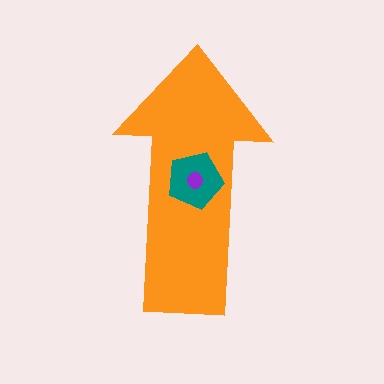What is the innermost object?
The purple circle.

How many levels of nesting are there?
3.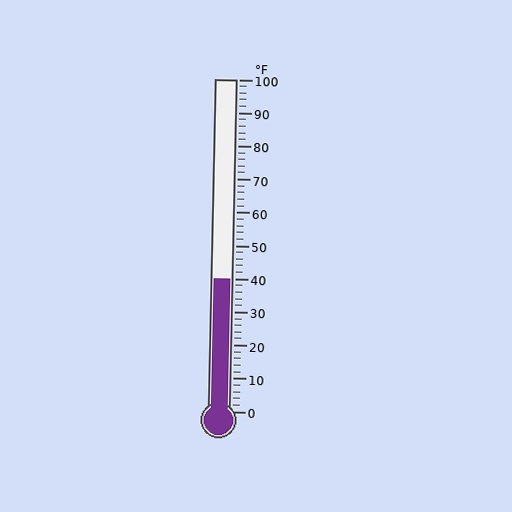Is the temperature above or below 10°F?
The temperature is above 10°F.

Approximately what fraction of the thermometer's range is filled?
The thermometer is filled to approximately 40% of its range.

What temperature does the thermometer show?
The thermometer shows approximately 40°F.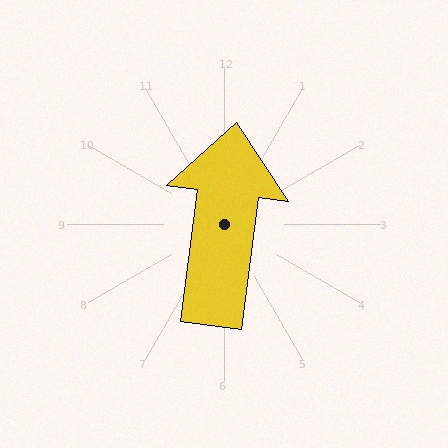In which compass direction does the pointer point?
North.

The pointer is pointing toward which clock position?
Roughly 12 o'clock.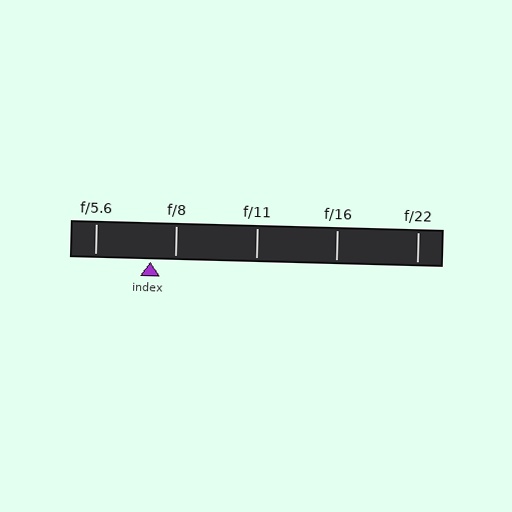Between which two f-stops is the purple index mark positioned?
The index mark is between f/5.6 and f/8.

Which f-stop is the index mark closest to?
The index mark is closest to f/8.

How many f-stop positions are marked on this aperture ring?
There are 5 f-stop positions marked.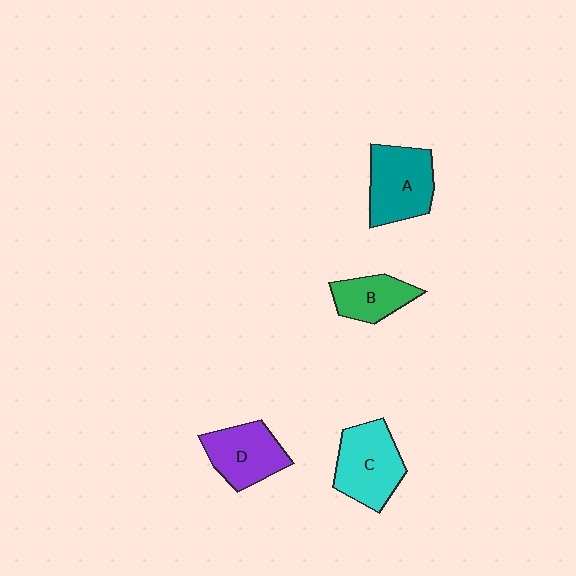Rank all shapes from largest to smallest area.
From largest to smallest: C (cyan), A (teal), D (purple), B (green).